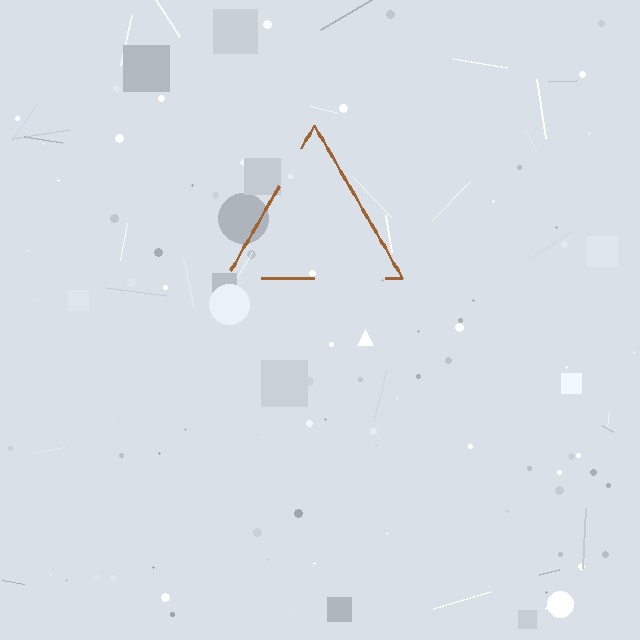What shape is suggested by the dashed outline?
The dashed outline suggests a triangle.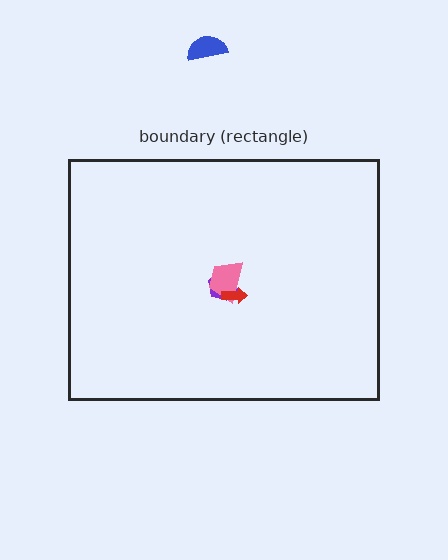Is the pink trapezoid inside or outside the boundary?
Inside.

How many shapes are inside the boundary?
3 inside, 1 outside.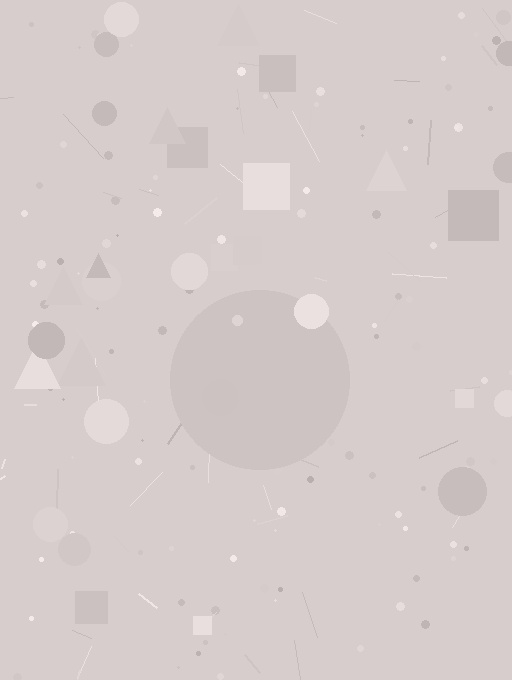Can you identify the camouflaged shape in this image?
The camouflaged shape is a circle.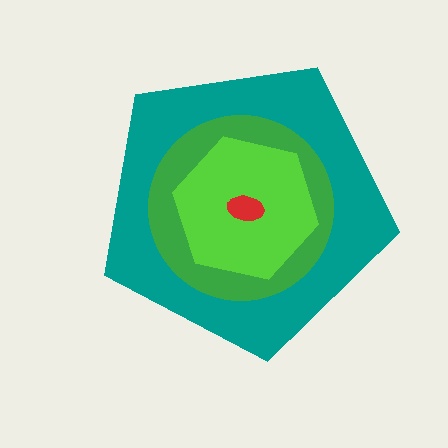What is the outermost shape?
The teal pentagon.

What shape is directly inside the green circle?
The lime hexagon.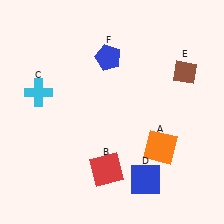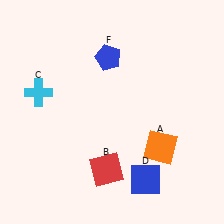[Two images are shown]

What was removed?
The brown diamond (E) was removed in Image 2.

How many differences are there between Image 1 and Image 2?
There is 1 difference between the two images.